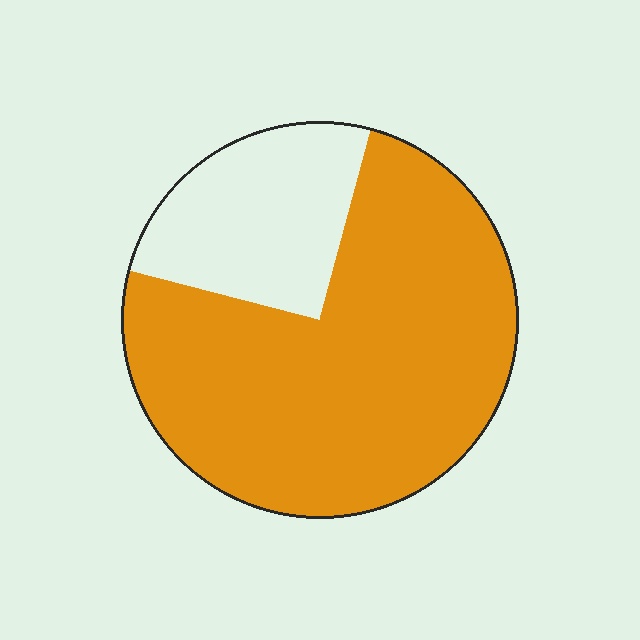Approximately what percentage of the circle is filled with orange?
Approximately 75%.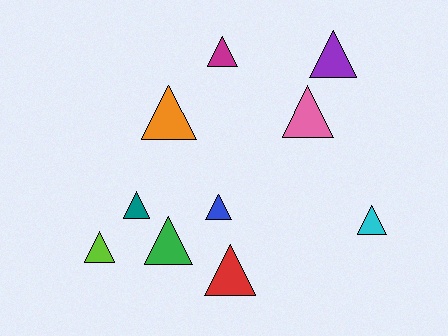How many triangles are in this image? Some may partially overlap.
There are 10 triangles.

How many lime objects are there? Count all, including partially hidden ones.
There is 1 lime object.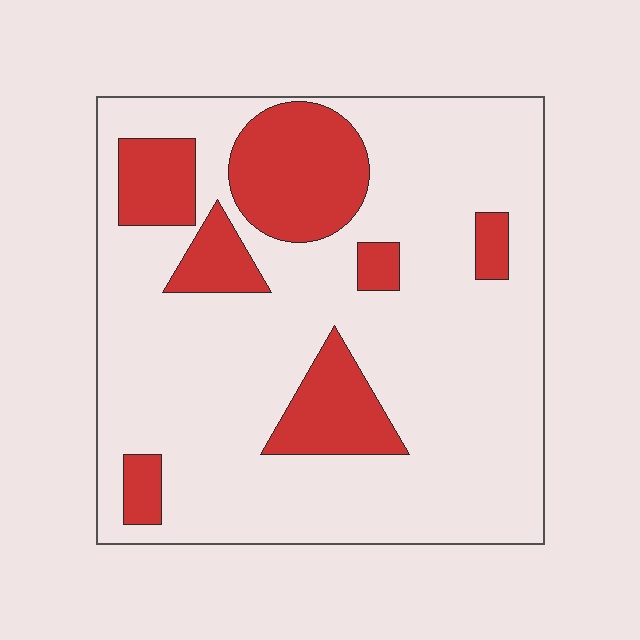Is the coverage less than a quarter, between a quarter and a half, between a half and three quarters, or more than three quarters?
Less than a quarter.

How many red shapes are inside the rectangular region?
7.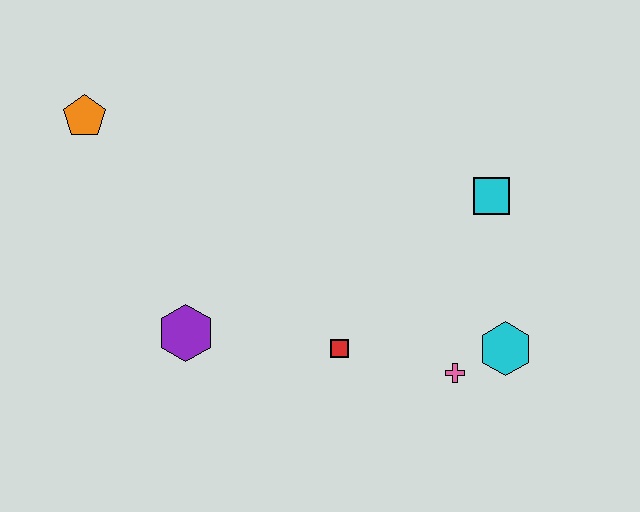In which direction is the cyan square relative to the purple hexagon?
The cyan square is to the right of the purple hexagon.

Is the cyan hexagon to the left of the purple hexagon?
No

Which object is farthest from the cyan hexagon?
The orange pentagon is farthest from the cyan hexagon.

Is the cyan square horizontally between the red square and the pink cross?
No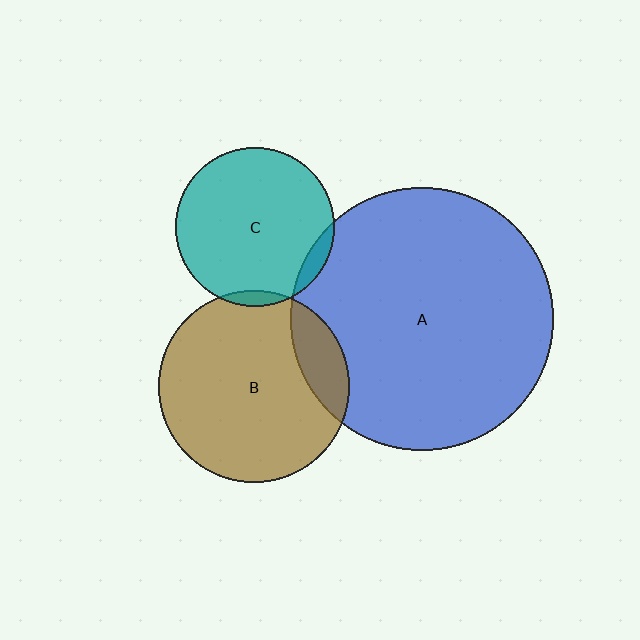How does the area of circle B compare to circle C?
Approximately 1.5 times.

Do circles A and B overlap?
Yes.